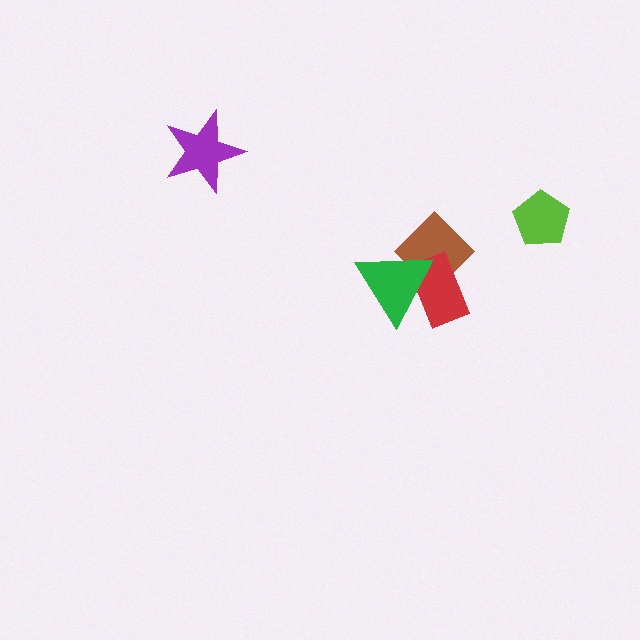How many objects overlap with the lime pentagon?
0 objects overlap with the lime pentagon.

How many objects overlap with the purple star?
0 objects overlap with the purple star.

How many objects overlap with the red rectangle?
2 objects overlap with the red rectangle.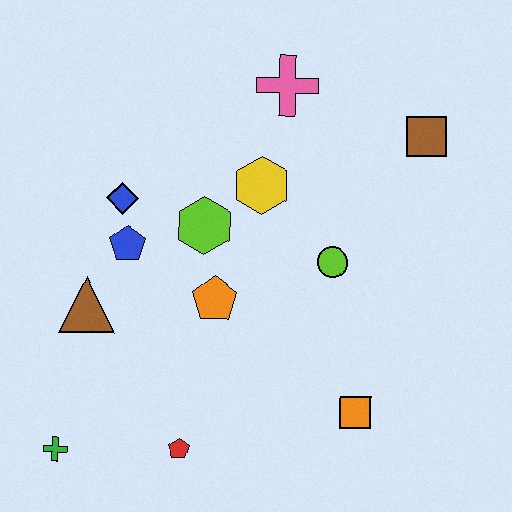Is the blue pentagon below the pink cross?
Yes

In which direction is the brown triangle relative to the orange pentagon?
The brown triangle is to the left of the orange pentagon.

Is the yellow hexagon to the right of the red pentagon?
Yes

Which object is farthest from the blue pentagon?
The brown square is farthest from the blue pentagon.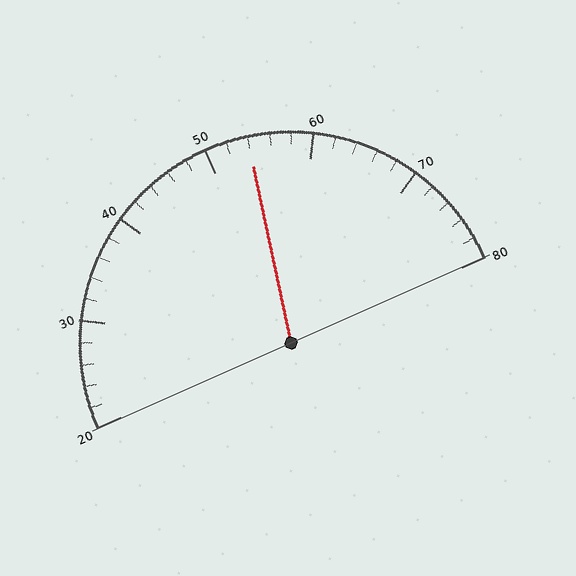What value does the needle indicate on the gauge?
The needle indicates approximately 54.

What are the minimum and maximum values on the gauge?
The gauge ranges from 20 to 80.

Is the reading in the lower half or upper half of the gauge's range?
The reading is in the upper half of the range (20 to 80).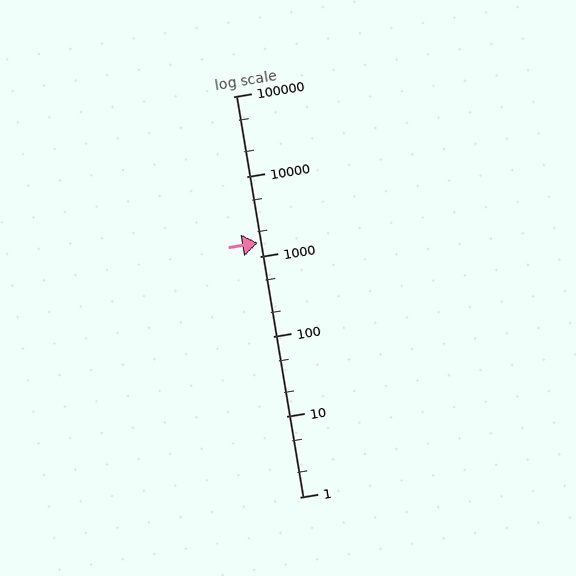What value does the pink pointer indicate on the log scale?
The pointer indicates approximately 1500.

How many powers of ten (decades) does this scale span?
The scale spans 5 decades, from 1 to 100000.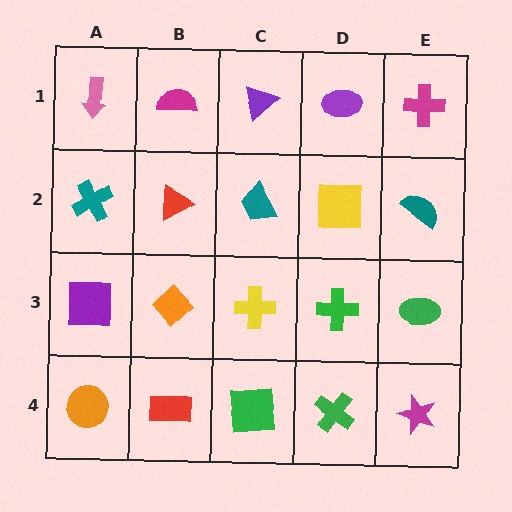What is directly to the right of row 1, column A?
A magenta semicircle.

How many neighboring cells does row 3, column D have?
4.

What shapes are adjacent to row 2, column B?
A magenta semicircle (row 1, column B), an orange diamond (row 3, column B), a teal cross (row 2, column A), a teal trapezoid (row 2, column C).